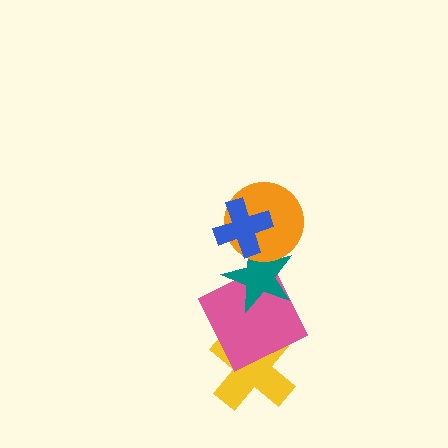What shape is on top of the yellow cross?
The pink square is on top of the yellow cross.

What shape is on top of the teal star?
The orange circle is on top of the teal star.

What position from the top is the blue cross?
The blue cross is 1st from the top.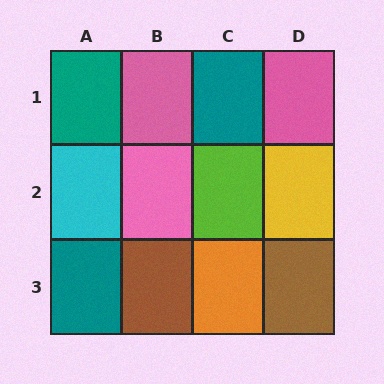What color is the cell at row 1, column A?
Teal.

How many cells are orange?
1 cell is orange.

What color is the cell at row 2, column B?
Pink.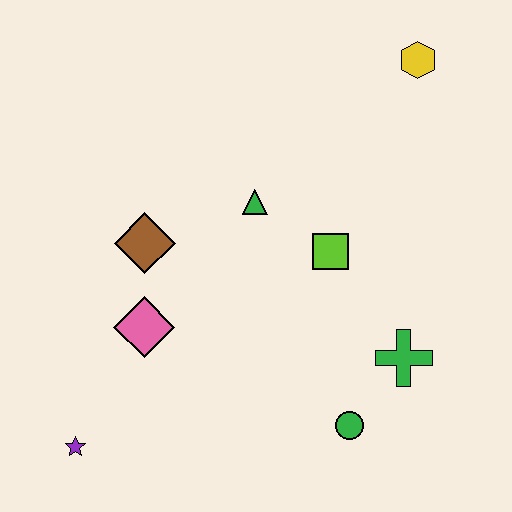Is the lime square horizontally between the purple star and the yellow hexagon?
Yes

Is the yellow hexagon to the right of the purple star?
Yes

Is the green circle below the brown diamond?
Yes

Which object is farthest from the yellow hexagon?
The purple star is farthest from the yellow hexagon.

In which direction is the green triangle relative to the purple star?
The green triangle is above the purple star.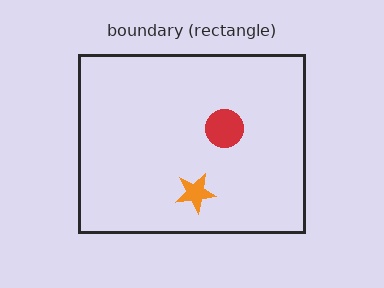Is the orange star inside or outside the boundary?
Inside.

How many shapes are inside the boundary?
2 inside, 0 outside.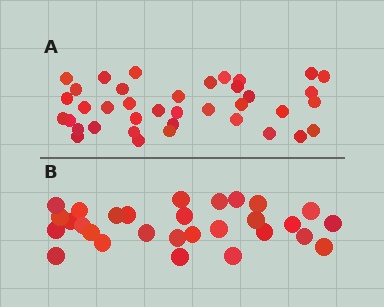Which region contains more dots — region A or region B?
Region A (the top region) has more dots.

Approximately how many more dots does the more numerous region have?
Region A has roughly 8 or so more dots than region B.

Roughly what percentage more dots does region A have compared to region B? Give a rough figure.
About 30% more.